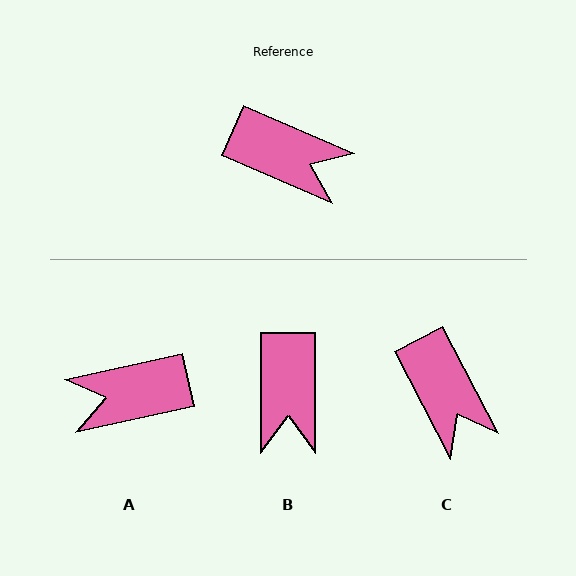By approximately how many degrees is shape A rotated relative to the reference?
Approximately 144 degrees clockwise.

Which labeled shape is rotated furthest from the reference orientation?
A, about 144 degrees away.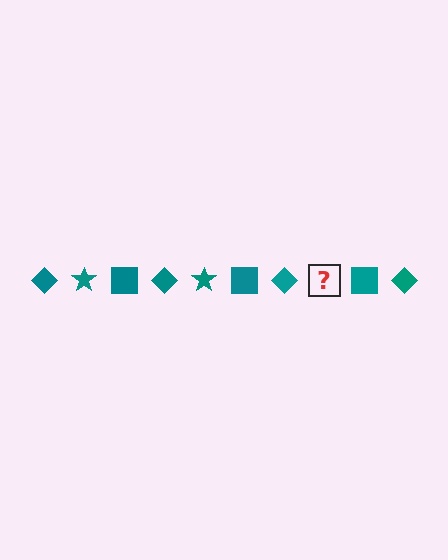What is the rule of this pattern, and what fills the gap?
The rule is that the pattern cycles through diamond, star, square shapes in teal. The gap should be filled with a teal star.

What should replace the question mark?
The question mark should be replaced with a teal star.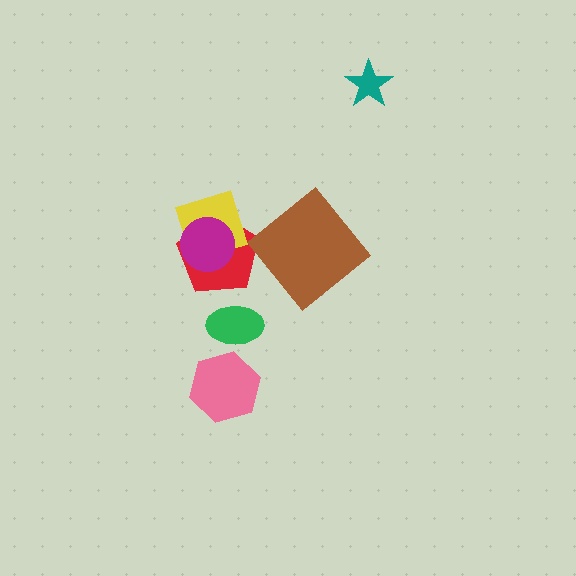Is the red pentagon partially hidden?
Yes, it is partially covered by another shape.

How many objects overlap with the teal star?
0 objects overlap with the teal star.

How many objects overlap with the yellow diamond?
2 objects overlap with the yellow diamond.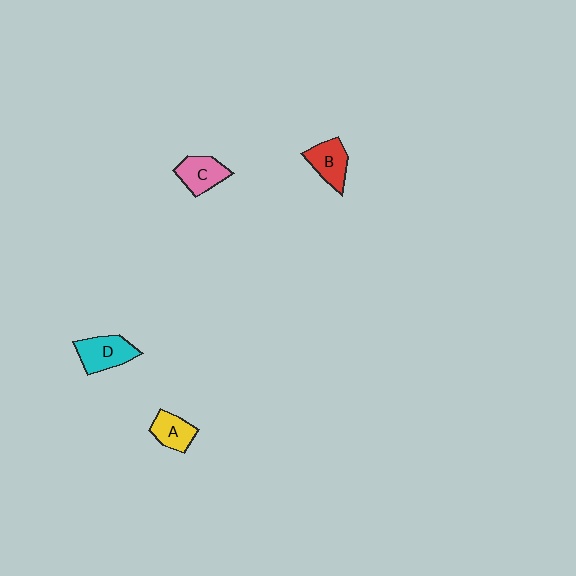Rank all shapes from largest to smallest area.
From largest to smallest: D (cyan), C (pink), B (red), A (yellow).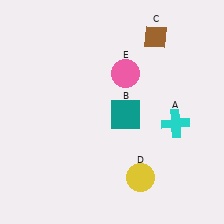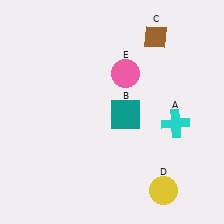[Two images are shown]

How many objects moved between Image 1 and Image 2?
1 object moved between the two images.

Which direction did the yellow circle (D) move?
The yellow circle (D) moved right.